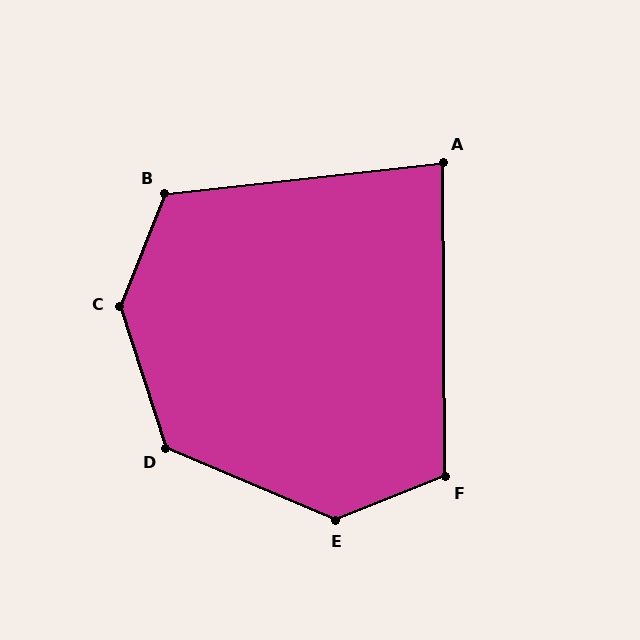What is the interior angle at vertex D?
Approximately 131 degrees (obtuse).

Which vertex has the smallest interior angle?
A, at approximately 84 degrees.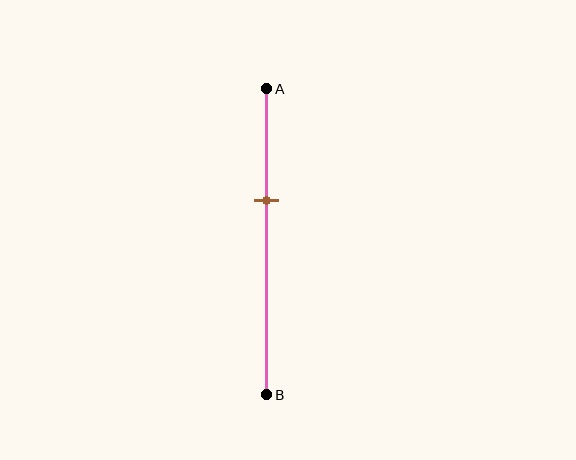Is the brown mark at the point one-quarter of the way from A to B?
No, the mark is at about 35% from A, not at the 25% one-quarter point.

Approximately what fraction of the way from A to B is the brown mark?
The brown mark is approximately 35% of the way from A to B.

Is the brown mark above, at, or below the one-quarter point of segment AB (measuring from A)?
The brown mark is below the one-quarter point of segment AB.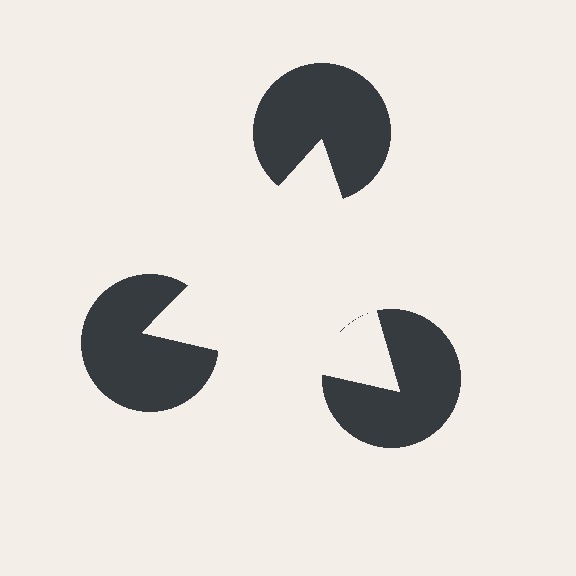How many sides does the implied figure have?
3 sides.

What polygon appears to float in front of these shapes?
An illusory triangle — its edges are inferred from the aligned wedge cuts in the pac-man discs, not physically drawn.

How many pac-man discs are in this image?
There are 3 — one at each vertex of the illusory triangle.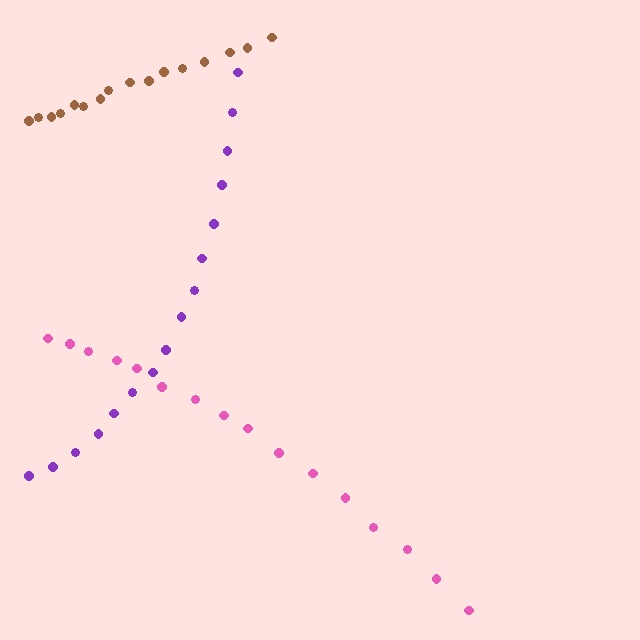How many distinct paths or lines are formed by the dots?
There are 3 distinct paths.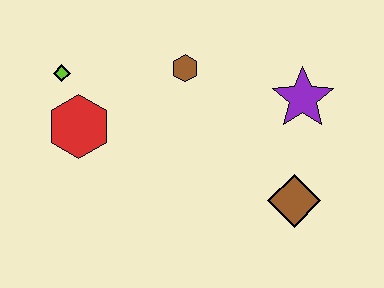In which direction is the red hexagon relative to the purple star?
The red hexagon is to the left of the purple star.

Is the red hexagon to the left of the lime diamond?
No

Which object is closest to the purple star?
The brown diamond is closest to the purple star.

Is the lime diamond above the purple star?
Yes